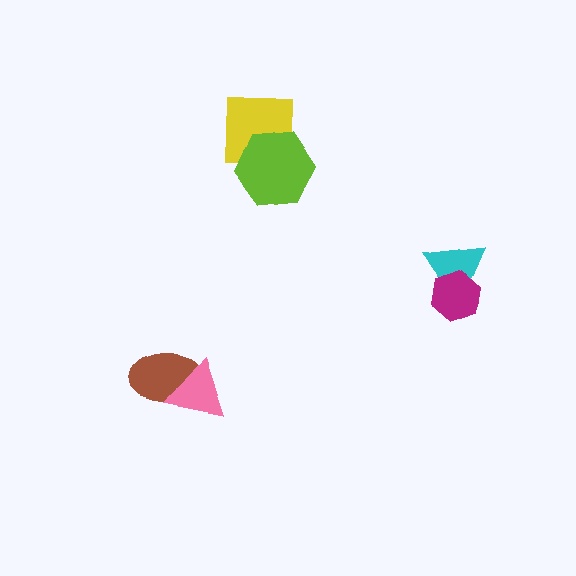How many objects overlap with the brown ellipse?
1 object overlaps with the brown ellipse.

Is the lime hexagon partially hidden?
No, no other shape covers it.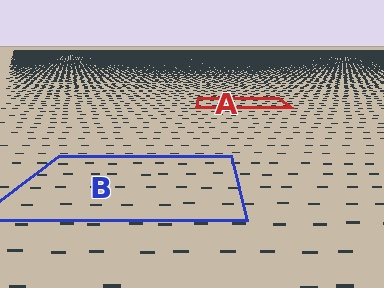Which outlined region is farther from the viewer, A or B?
Region A is farther from the viewer — the texture elements inside it appear smaller and more densely packed.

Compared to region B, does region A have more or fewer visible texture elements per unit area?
Region A has more texture elements per unit area — they are packed more densely because it is farther away.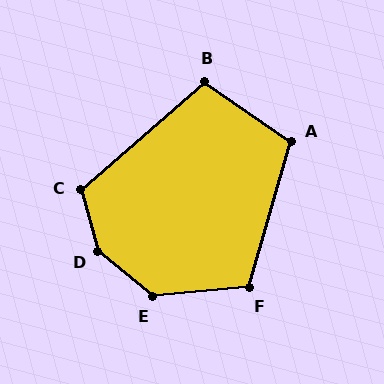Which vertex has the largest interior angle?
D, at approximately 145 degrees.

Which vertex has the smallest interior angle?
B, at approximately 104 degrees.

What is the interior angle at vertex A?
Approximately 109 degrees (obtuse).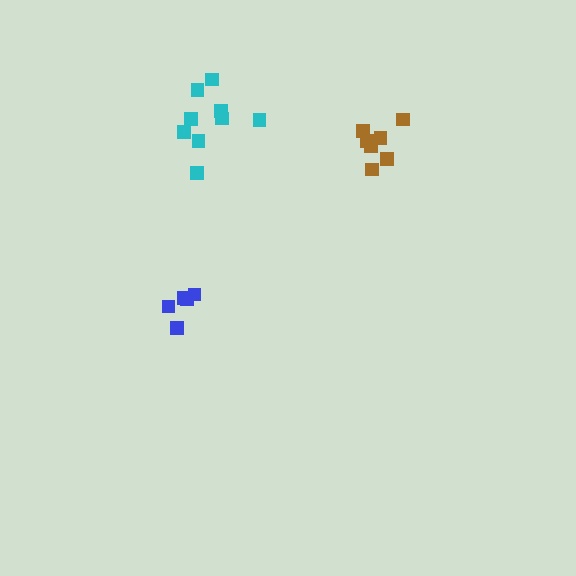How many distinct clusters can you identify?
There are 3 distinct clusters.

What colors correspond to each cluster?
The clusters are colored: blue, cyan, brown.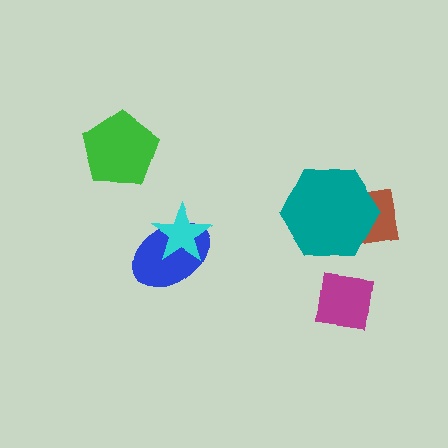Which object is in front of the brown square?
The teal hexagon is in front of the brown square.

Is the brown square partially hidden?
Yes, it is partially covered by another shape.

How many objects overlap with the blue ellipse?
1 object overlaps with the blue ellipse.